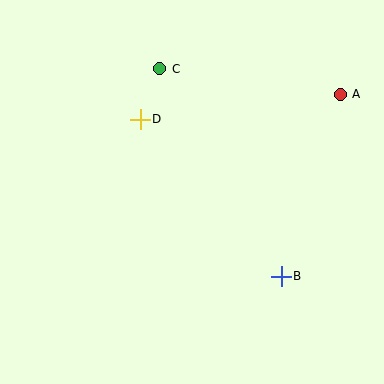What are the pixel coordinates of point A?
Point A is at (340, 94).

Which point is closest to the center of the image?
Point D at (140, 119) is closest to the center.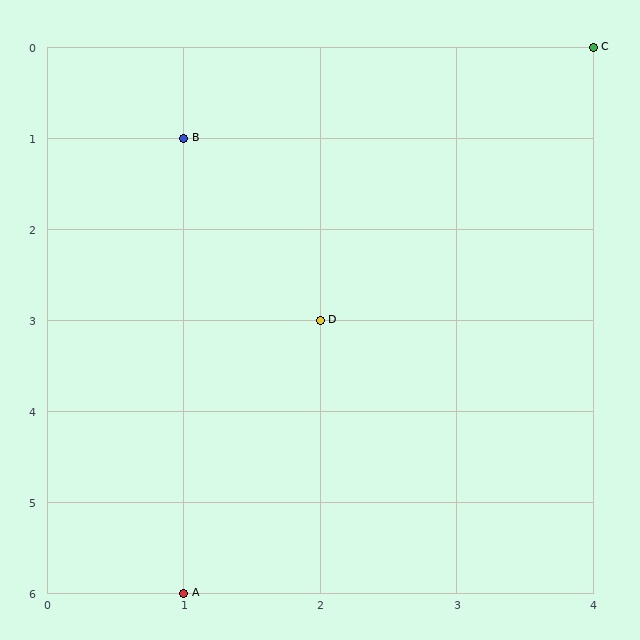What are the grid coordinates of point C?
Point C is at grid coordinates (4, 0).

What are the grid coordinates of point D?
Point D is at grid coordinates (2, 3).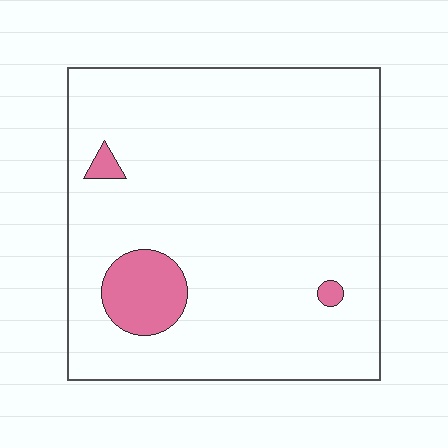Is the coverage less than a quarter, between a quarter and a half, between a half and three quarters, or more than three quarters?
Less than a quarter.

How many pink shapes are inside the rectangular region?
3.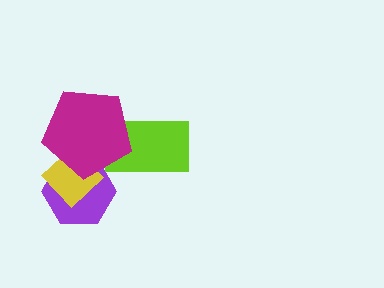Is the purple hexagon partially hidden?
Yes, it is partially covered by another shape.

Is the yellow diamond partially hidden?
Yes, it is partially covered by another shape.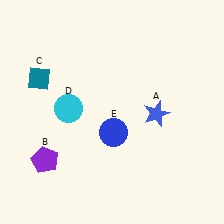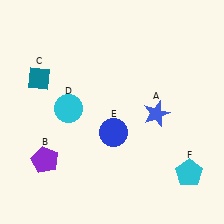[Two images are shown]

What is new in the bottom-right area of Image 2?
A cyan pentagon (F) was added in the bottom-right area of Image 2.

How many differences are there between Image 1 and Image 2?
There is 1 difference between the two images.